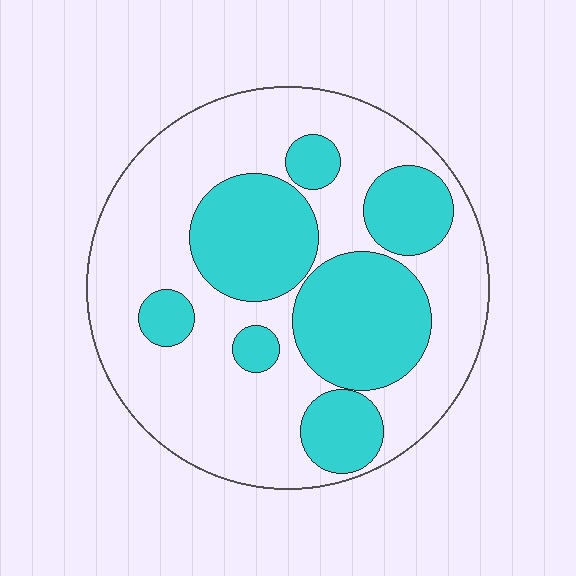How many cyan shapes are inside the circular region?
7.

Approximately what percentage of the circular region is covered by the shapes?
Approximately 35%.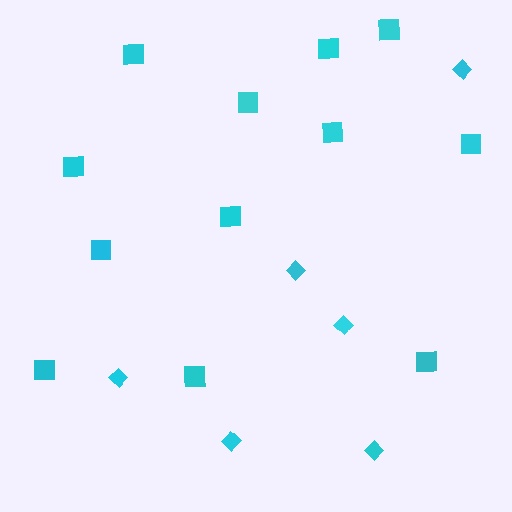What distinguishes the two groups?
There are 2 groups: one group of diamonds (6) and one group of squares (12).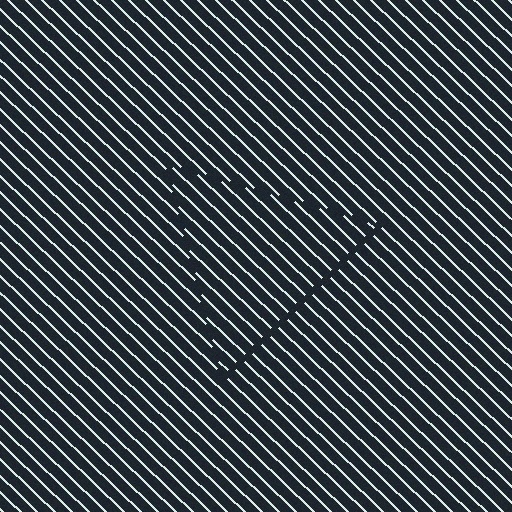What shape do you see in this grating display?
An illusory triangle. The interior of the shape contains the same grating, shifted by half a period — the contour is defined by the phase discontinuity where line-ends from the inner and outer gratings abut.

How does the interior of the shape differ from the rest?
The interior of the shape contains the same grating, shifted by half a period — the contour is defined by the phase discontinuity where line-ends from the inner and outer gratings abut.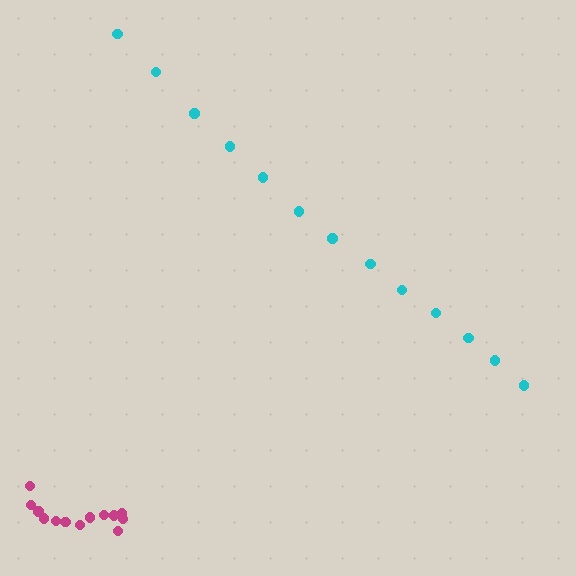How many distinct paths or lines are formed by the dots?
There are 2 distinct paths.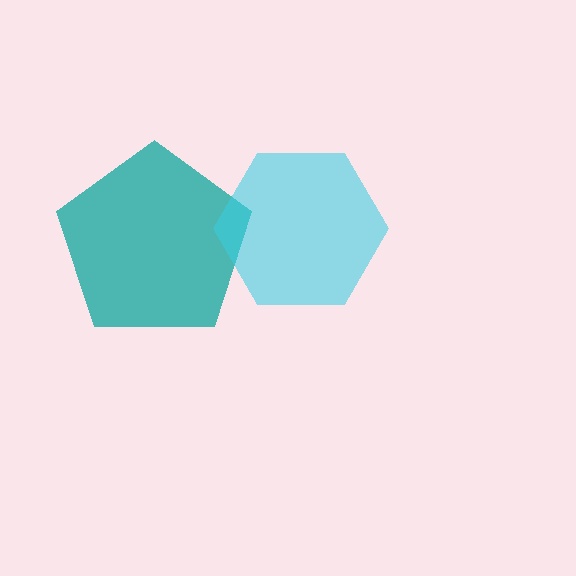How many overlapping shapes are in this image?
There are 2 overlapping shapes in the image.